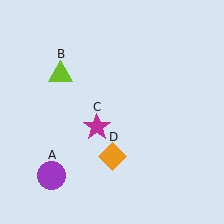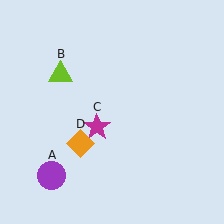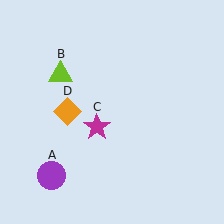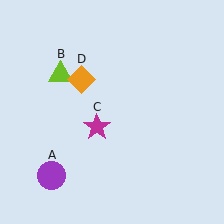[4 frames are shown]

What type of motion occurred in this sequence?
The orange diamond (object D) rotated clockwise around the center of the scene.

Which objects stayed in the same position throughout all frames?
Purple circle (object A) and lime triangle (object B) and magenta star (object C) remained stationary.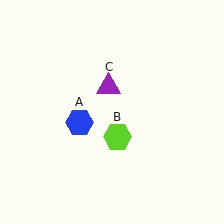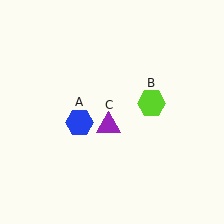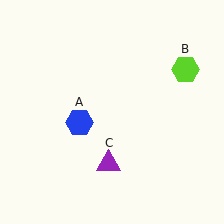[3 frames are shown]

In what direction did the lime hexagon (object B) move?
The lime hexagon (object B) moved up and to the right.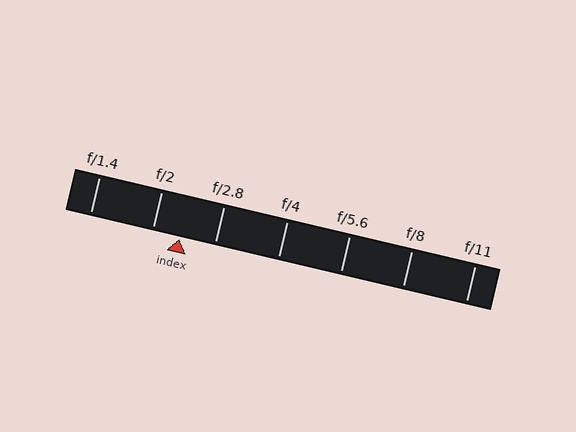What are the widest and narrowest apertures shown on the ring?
The widest aperture shown is f/1.4 and the narrowest is f/11.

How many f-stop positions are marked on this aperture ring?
There are 7 f-stop positions marked.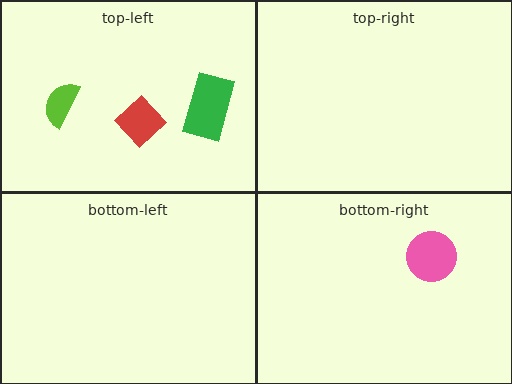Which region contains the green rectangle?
The top-left region.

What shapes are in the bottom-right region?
The pink circle.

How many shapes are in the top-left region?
3.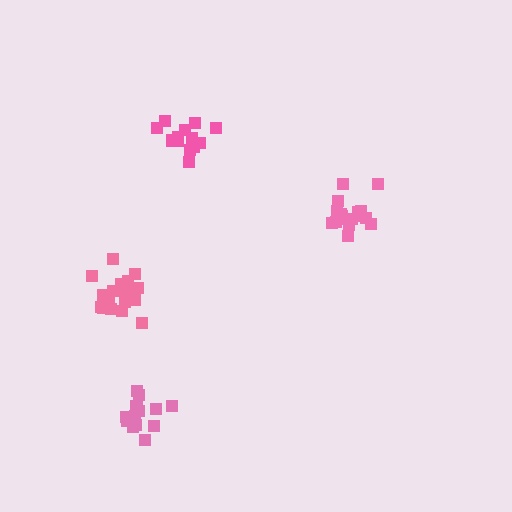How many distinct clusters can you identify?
There are 4 distinct clusters.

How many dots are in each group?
Group 1: 18 dots, Group 2: 13 dots, Group 3: 14 dots, Group 4: 19 dots (64 total).